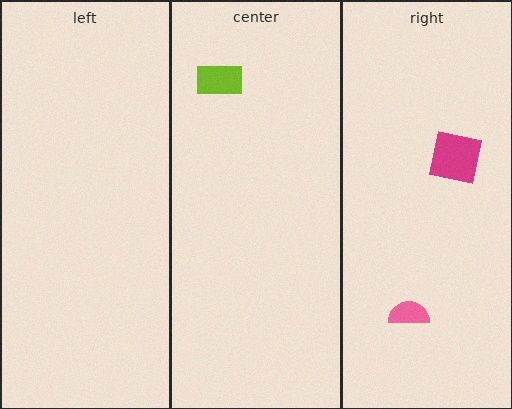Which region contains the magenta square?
The right region.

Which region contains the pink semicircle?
The right region.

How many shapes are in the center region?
1.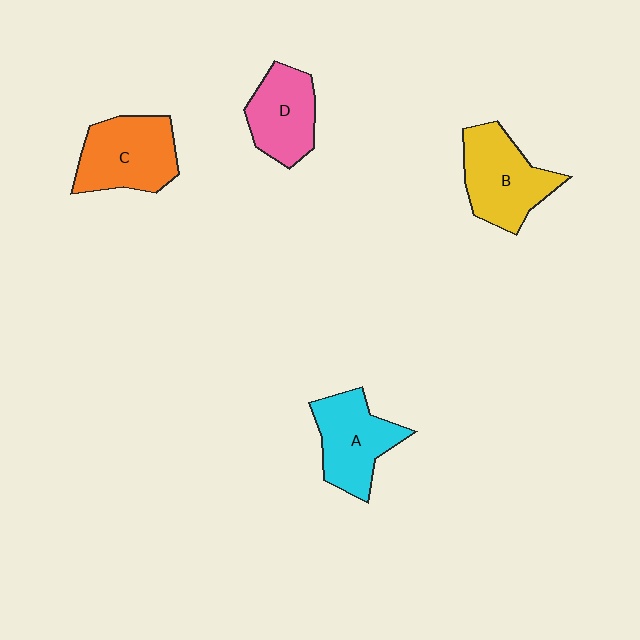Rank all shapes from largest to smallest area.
From largest to smallest: C (orange), B (yellow), A (cyan), D (pink).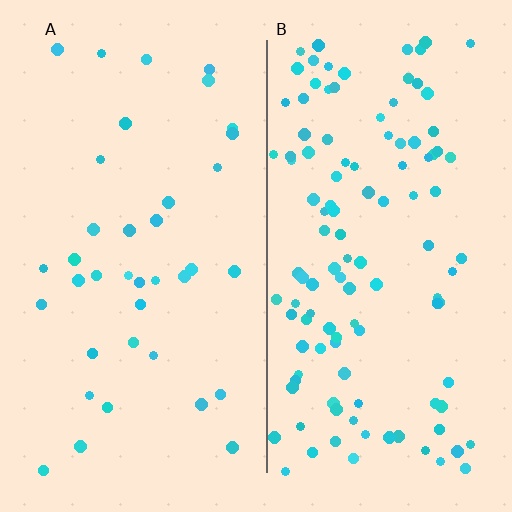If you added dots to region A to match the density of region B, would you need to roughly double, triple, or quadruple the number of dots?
Approximately triple.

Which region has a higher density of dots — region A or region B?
B (the right).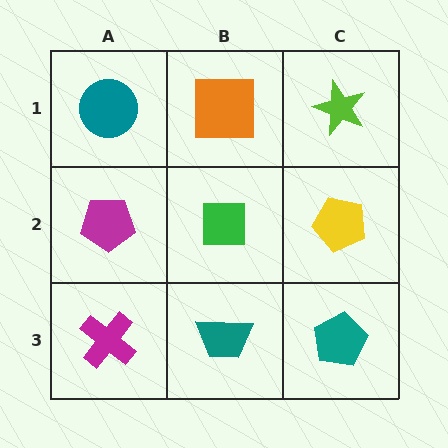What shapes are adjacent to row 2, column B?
An orange square (row 1, column B), a teal trapezoid (row 3, column B), a magenta pentagon (row 2, column A), a yellow pentagon (row 2, column C).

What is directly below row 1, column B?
A green square.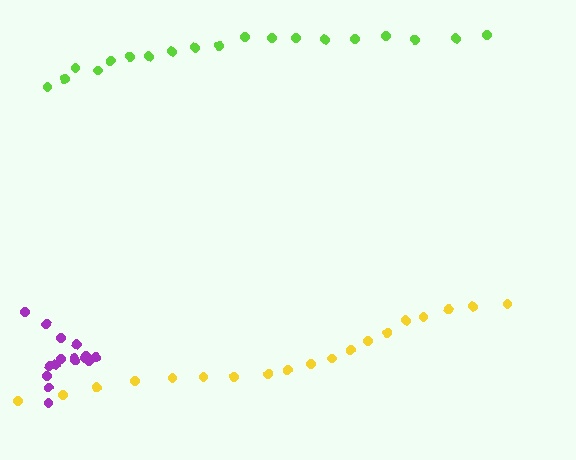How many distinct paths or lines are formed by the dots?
There are 3 distinct paths.